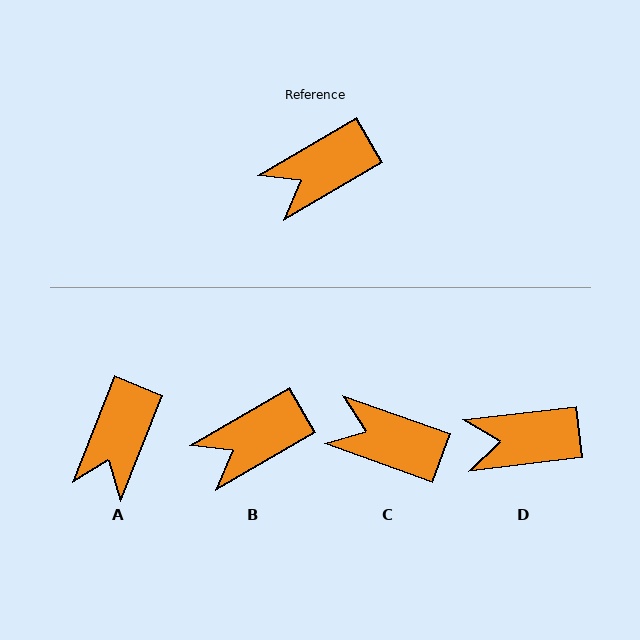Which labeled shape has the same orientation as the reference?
B.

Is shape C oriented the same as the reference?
No, it is off by about 50 degrees.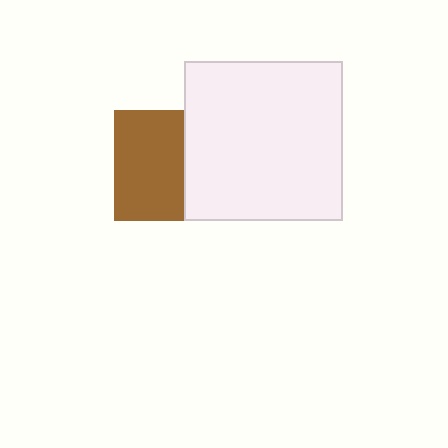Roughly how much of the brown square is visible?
About half of it is visible (roughly 62%).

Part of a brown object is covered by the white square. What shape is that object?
It is a square.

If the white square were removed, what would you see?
You would see the complete brown square.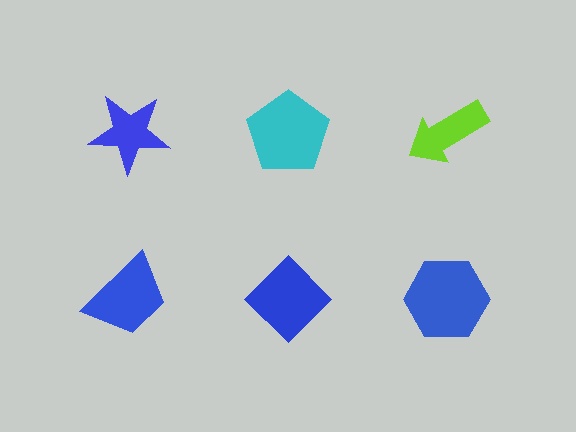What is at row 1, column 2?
A cyan pentagon.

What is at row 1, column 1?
A blue star.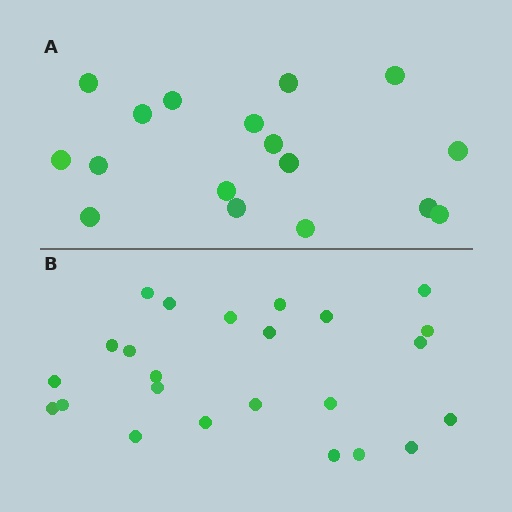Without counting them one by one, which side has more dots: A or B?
Region B (the bottom region) has more dots.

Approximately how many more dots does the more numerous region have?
Region B has roughly 8 or so more dots than region A.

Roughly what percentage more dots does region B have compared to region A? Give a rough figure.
About 40% more.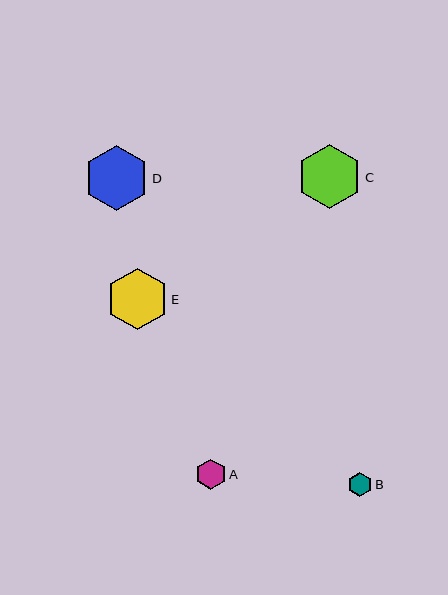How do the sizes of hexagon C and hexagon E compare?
Hexagon C and hexagon E are approximately the same size.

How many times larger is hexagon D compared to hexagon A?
Hexagon D is approximately 2.1 times the size of hexagon A.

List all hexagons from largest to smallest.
From largest to smallest: D, C, E, A, B.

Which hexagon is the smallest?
Hexagon B is the smallest with a size of approximately 24 pixels.